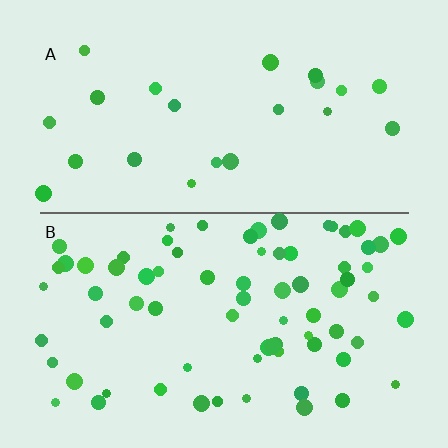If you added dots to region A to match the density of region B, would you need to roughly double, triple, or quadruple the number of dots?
Approximately triple.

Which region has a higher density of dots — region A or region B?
B (the bottom).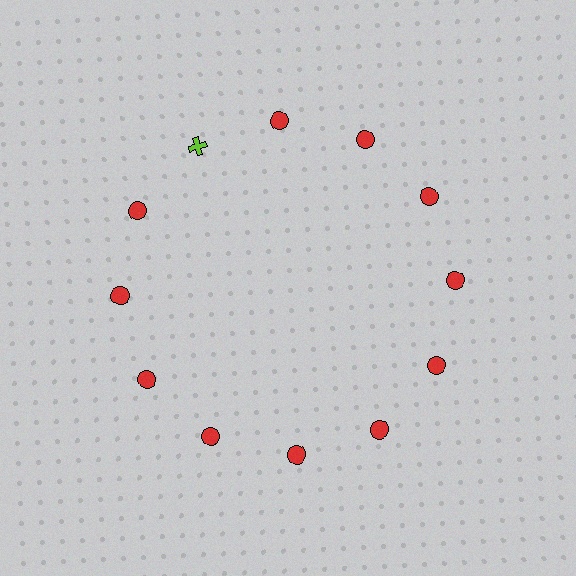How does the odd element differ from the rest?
It differs in both color (lime instead of red) and shape (cross instead of circle).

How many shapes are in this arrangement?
There are 12 shapes arranged in a ring pattern.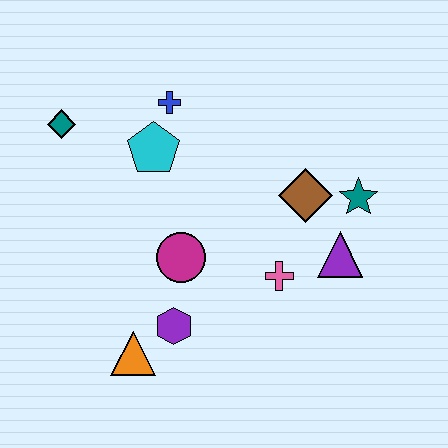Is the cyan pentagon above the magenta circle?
Yes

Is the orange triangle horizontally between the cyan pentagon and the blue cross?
No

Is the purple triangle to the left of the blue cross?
No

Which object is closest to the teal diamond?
The cyan pentagon is closest to the teal diamond.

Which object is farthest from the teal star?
The teal diamond is farthest from the teal star.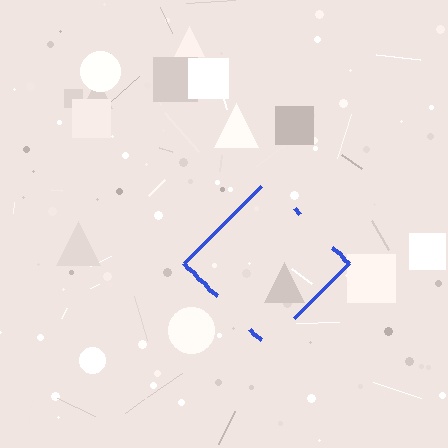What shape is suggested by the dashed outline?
The dashed outline suggests a diamond.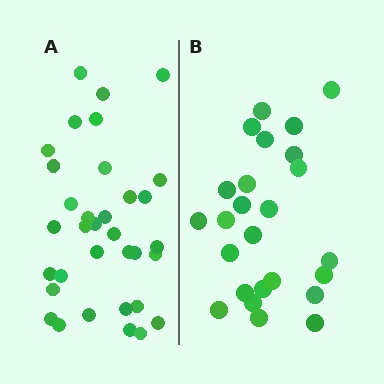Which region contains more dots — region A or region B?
Region A (the left region) has more dots.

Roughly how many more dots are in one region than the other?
Region A has roughly 8 or so more dots than region B.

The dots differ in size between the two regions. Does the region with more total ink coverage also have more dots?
No. Region B has more total ink coverage because its dots are larger, but region A actually contains more individual dots. Total area can be misleading — the number of items is what matters here.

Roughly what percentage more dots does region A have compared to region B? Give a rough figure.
About 35% more.